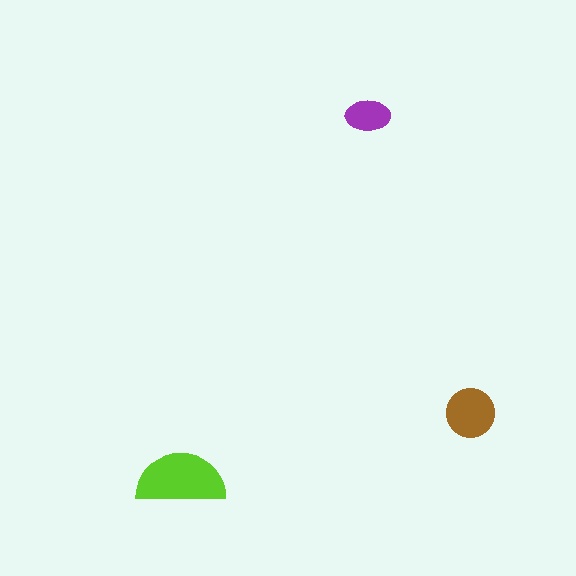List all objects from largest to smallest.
The lime semicircle, the brown circle, the purple ellipse.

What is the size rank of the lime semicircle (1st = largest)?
1st.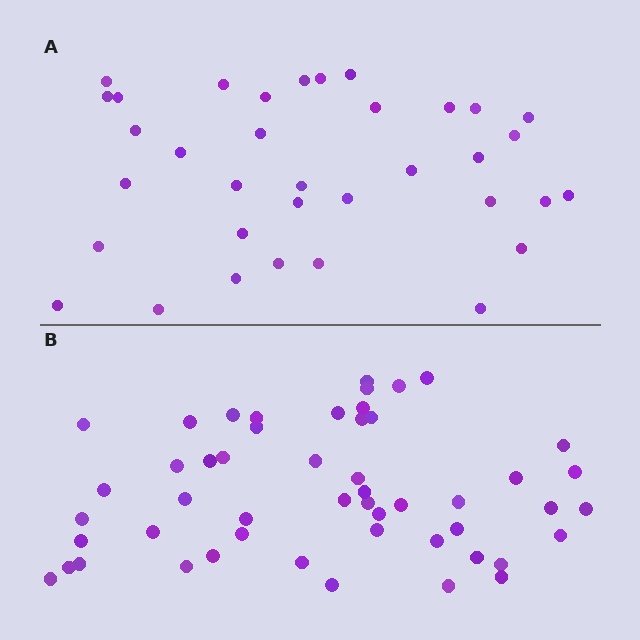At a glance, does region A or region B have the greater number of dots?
Region B (the bottom region) has more dots.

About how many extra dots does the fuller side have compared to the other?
Region B has approximately 15 more dots than region A.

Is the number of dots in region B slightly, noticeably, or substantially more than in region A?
Region B has substantially more. The ratio is roughly 1.5 to 1.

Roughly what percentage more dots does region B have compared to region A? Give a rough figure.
About 45% more.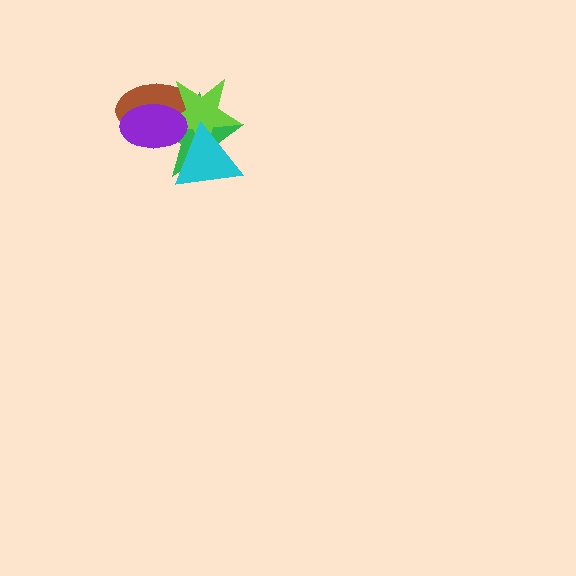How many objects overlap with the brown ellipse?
4 objects overlap with the brown ellipse.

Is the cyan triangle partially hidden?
Yes, it is partially covered by another shape.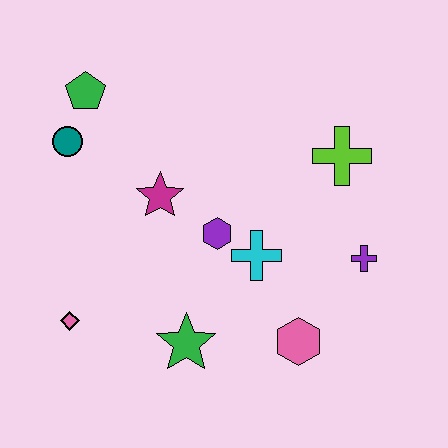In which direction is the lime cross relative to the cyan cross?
The lime cross is above the cyan cross.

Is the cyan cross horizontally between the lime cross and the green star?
Yes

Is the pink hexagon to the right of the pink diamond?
Yes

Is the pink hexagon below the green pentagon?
Yes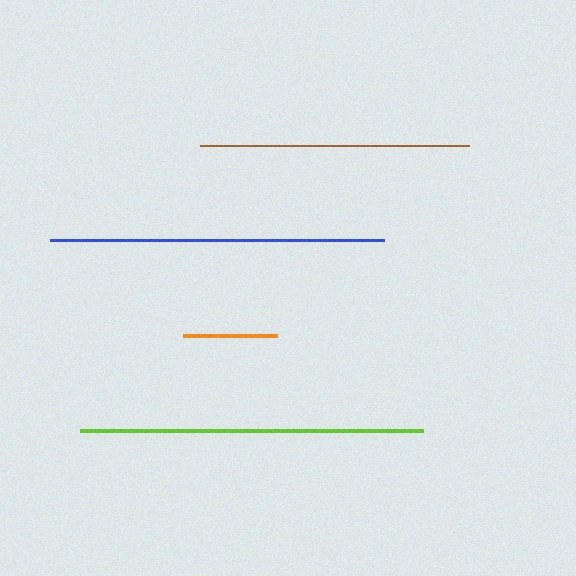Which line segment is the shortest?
The orange line is the shortest at approximately 94 pixels.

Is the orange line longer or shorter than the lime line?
The lime line is longer than the orange line.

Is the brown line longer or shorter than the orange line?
The brown line is longer than the orange line.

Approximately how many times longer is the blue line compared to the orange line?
The blue line is approximately 3.6 times the length of the orange line.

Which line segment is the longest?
The lime line is the longest at approximately 343 pixels.